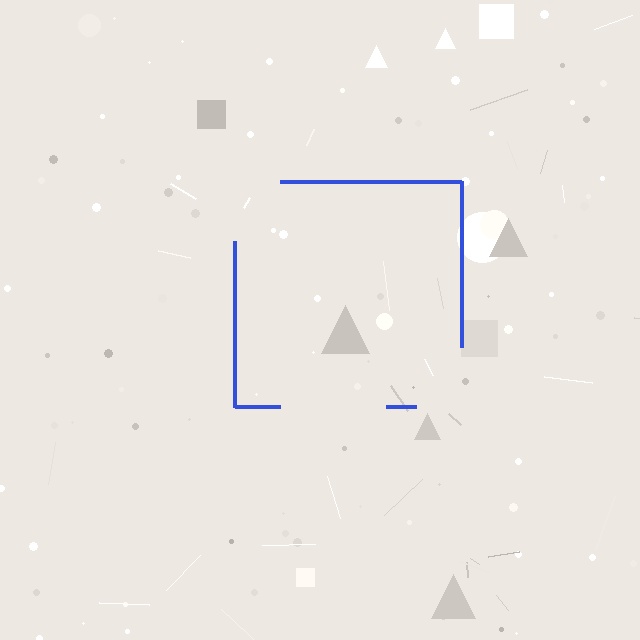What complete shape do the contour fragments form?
The contour fragments form a square.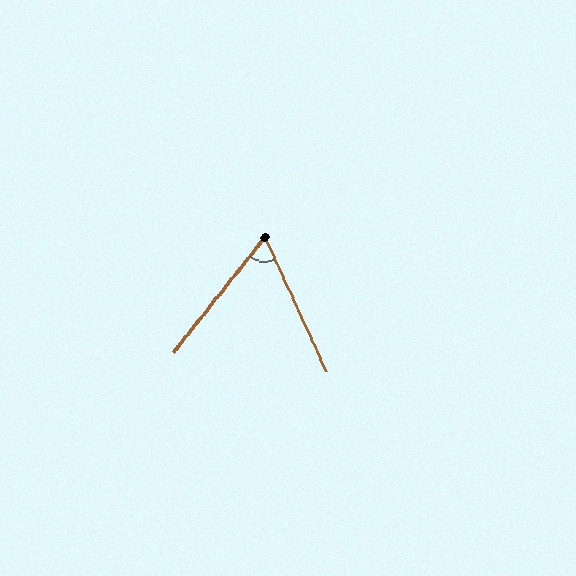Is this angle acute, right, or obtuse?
It is acute.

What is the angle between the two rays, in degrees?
Approximately 63 degrees.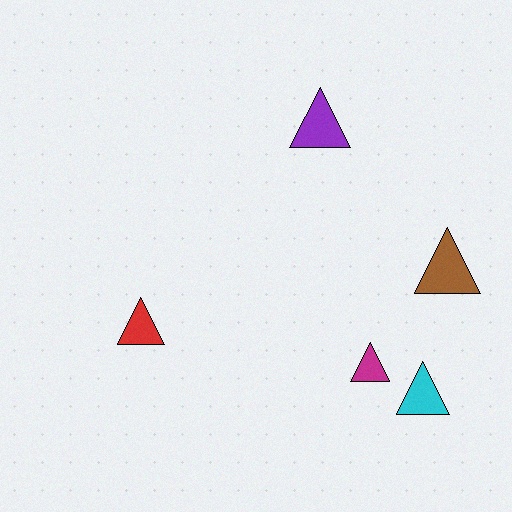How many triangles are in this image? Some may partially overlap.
There are 5 triangles.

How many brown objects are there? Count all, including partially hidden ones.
There is 1 brown object.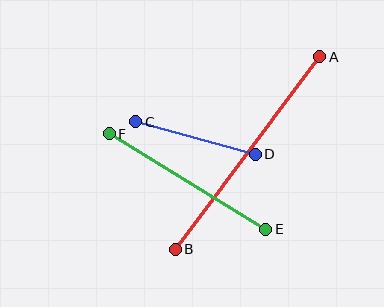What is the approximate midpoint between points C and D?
The midpoint is at approximately (195, 138) pixels.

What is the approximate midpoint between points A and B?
The midpoint is at approximately (248, 153) pixels.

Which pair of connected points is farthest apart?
Points A and B are farthest apart.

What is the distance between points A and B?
The distance is approximately 241 pixels.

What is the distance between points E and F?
The distance is approximately 183 pixels.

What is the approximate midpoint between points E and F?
The midpoint is at approximately (187, 182) pixels.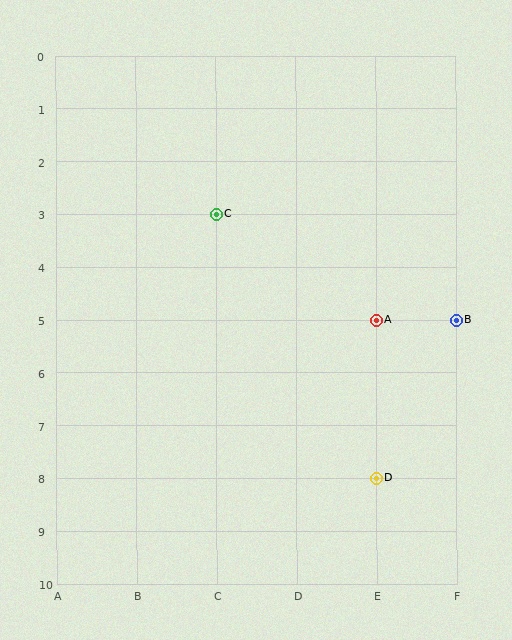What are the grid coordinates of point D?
Point D is at grid coordinates (E, 8).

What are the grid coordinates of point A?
Point A is at grid coordinates (E, 5).